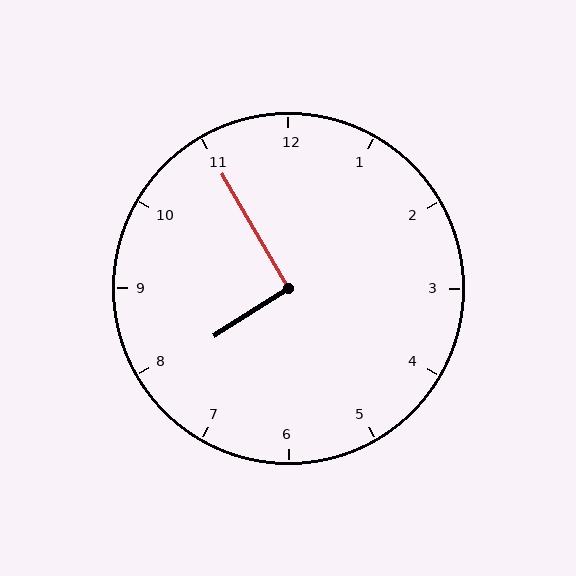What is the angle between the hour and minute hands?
Approximately 92 degrees.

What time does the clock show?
7:55.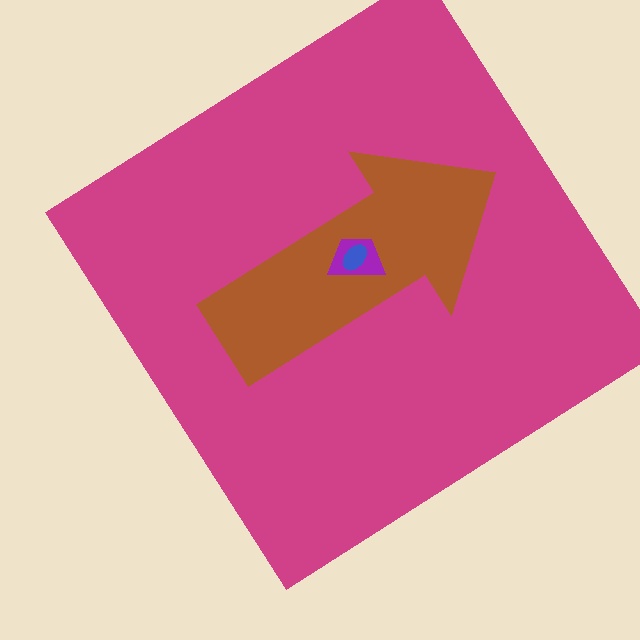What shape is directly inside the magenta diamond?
The brown arrow.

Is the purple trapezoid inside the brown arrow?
Yes.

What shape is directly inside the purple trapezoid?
The blue ellipse.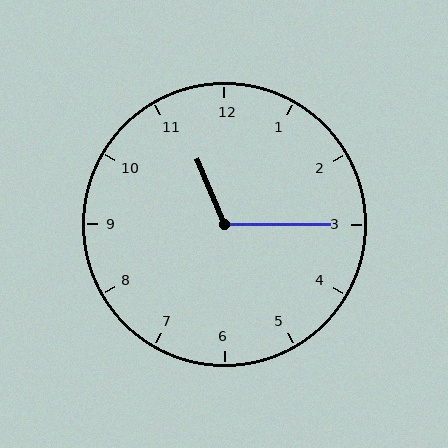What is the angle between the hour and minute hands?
Approximately 112 degrees.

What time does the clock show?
11:15.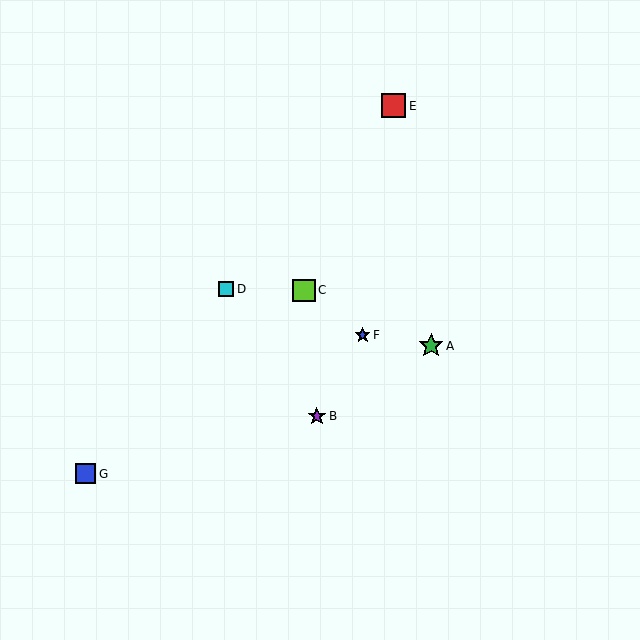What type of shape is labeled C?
Shape C is a lime square.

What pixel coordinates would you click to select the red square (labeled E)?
Click at (394, 106) to select the red square E.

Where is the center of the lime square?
The center of the lime square is at (304, 290).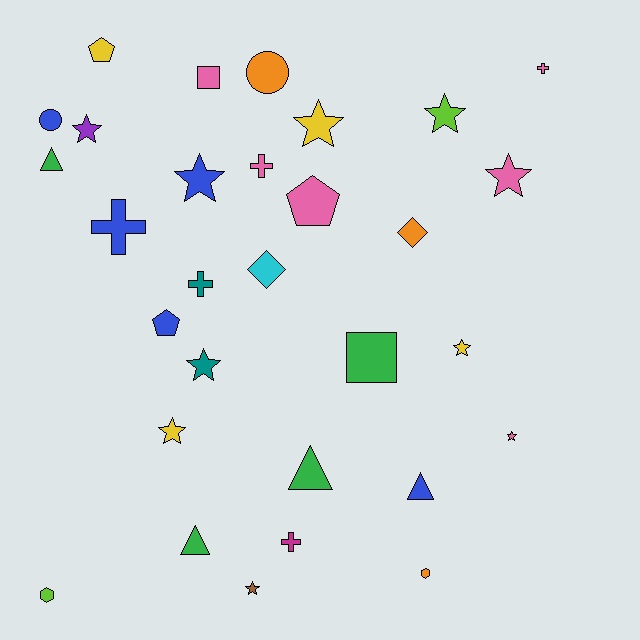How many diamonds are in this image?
There are 2 diamonds.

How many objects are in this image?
There are 30 objects.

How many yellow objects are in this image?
There are 4 yellow objects.